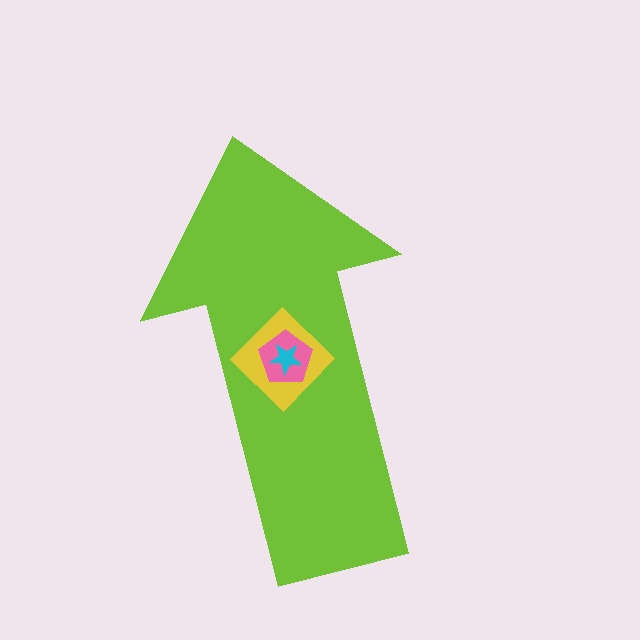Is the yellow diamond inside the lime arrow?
Yes.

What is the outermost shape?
The lime arrow.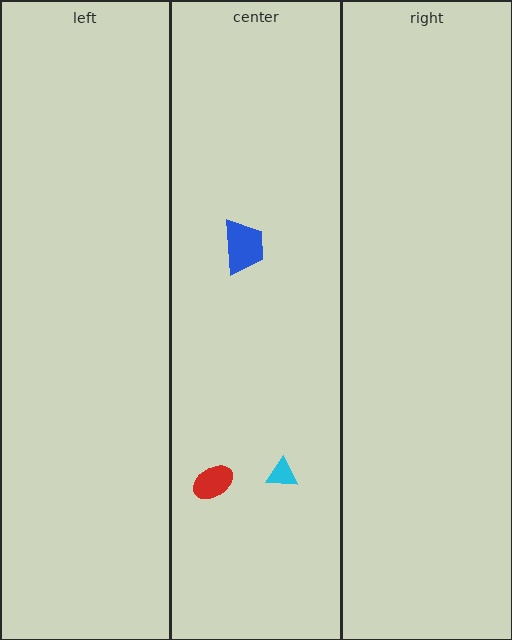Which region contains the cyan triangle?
The center region.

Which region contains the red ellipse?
The center region.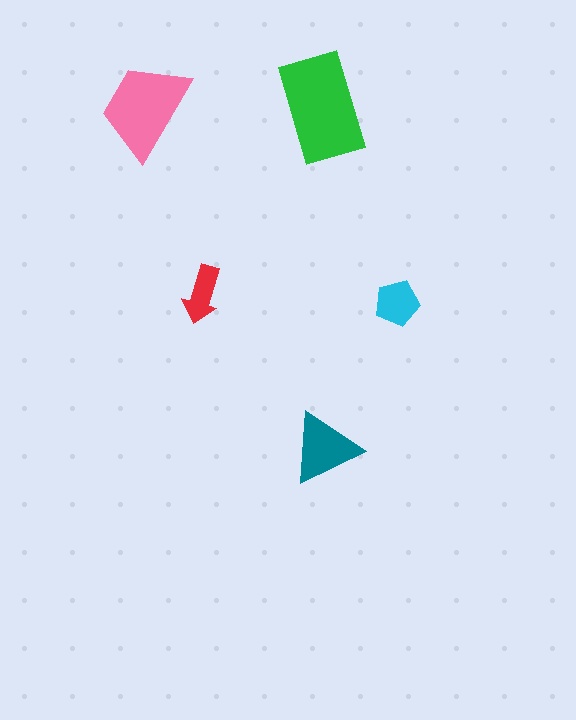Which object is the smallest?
The red arrow.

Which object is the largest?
The green rectangle.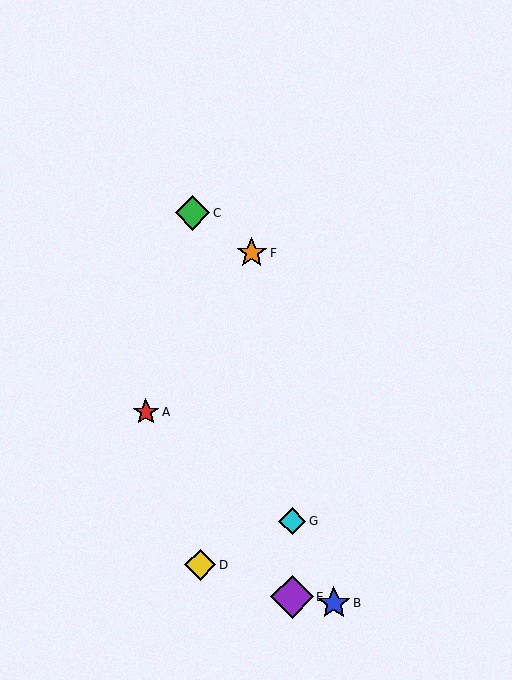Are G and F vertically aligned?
No, G is at x≈292 and F is at x≈252.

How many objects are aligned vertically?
2 objects (E, G) are aligned vertically.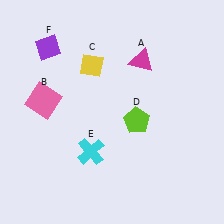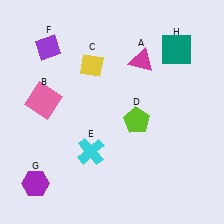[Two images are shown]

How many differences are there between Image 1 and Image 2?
There are 2 differences between the two images.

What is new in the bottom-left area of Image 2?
A purple hexagon (G) was added in the bottom-left area of Image 2.